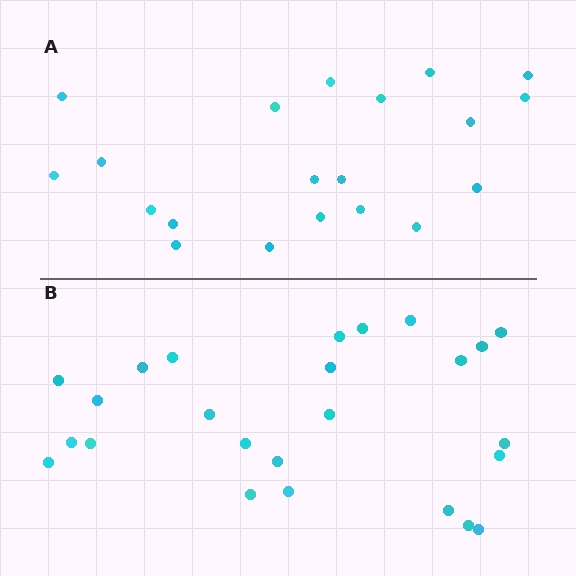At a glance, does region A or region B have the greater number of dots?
Region B (the bottom region) has more dots.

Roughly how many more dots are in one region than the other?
Region B has about 5 more dots than region A.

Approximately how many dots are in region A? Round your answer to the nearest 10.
About 20 dots.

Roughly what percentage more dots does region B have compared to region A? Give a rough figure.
About 25% more.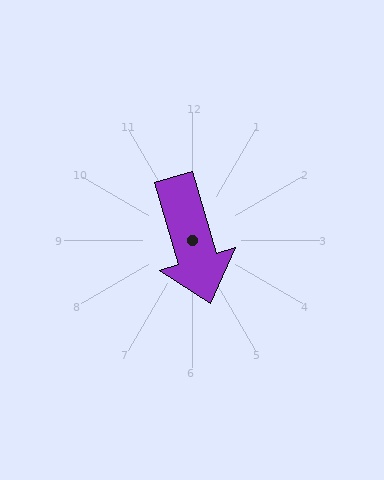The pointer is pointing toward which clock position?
Roughly 5 o'clock.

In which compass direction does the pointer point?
South.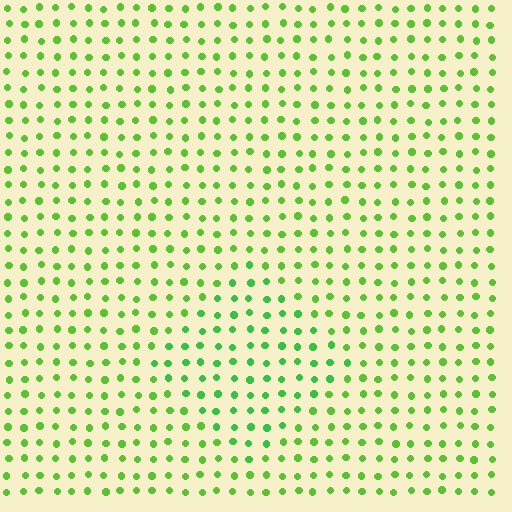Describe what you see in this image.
The image is filled with small lime elements in a uniform arrangement. A diamond-shaped region is visible where the elements are tinted to a slightly different hue, forming a subtle color boundary.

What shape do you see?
I see a diamond.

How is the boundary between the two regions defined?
The boundary is defined purely by a slight shift in hue (about 21 degrees). Spacing, size, and orientation are identical on both sides.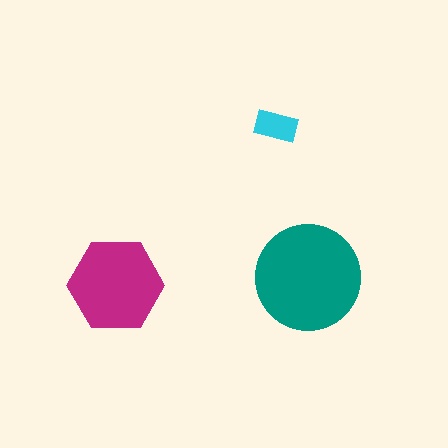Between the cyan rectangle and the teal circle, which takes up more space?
The teal circle.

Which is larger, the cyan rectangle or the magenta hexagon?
The magenta hexagon.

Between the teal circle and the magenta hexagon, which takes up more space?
The teal circle.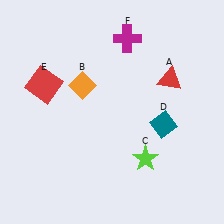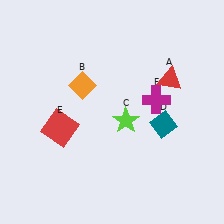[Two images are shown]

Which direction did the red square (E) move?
The red square (E) moved down.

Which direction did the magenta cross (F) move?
The magenta cross (F) moved down.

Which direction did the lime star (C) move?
The lime star (C) moved up.